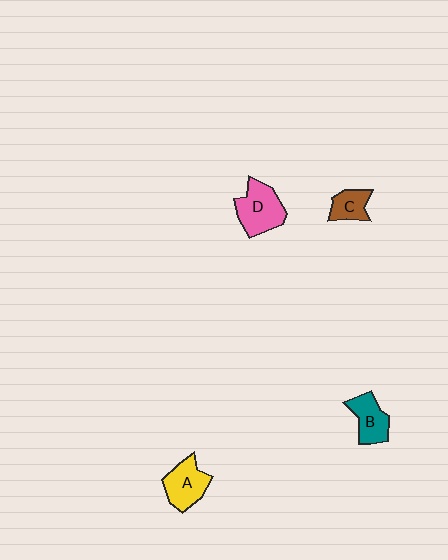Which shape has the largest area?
Shape D (pink).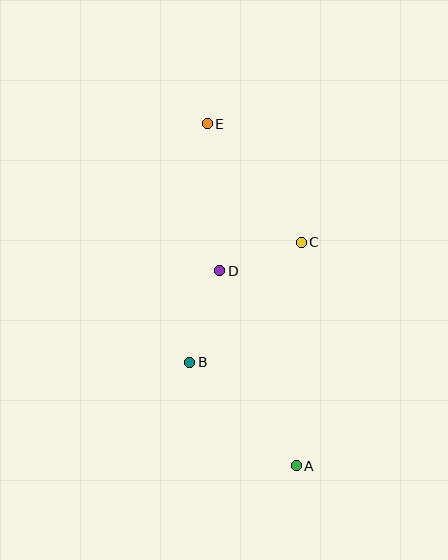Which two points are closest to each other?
Points C and D are closest to each other.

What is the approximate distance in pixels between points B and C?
The distance between B and C is approximately 164 pixels.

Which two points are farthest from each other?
Points A and E are farthest from each other.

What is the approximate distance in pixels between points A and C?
The distance between A and C is approximately 223 pixels.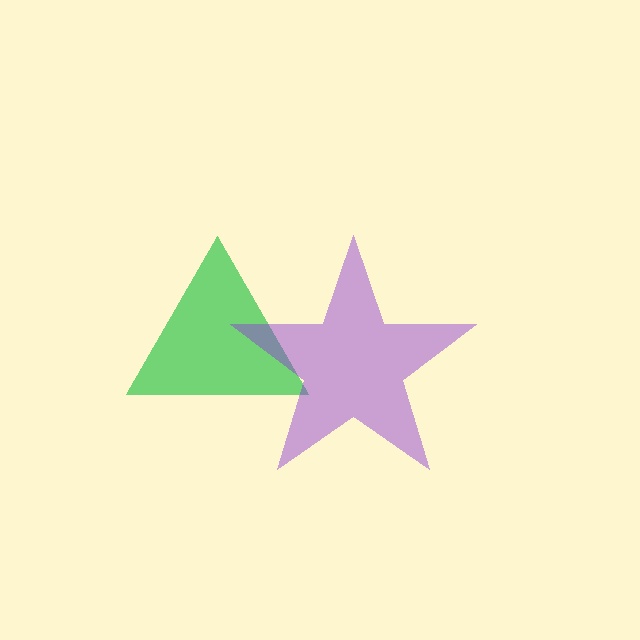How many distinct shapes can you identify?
There are 2 distinct shapes: a green triangle, a purple star.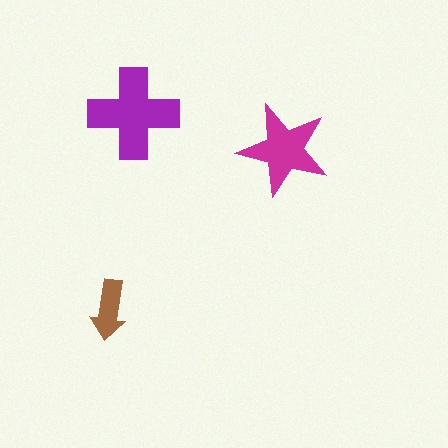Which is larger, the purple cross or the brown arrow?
The purple cross.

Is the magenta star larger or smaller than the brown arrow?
Larger.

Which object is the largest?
The purple cross.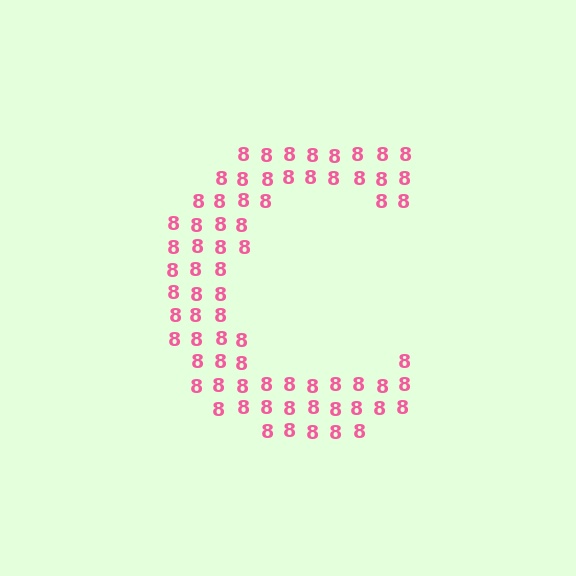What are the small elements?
The small elements are digit 8's.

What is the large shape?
The large shape is the letter C.